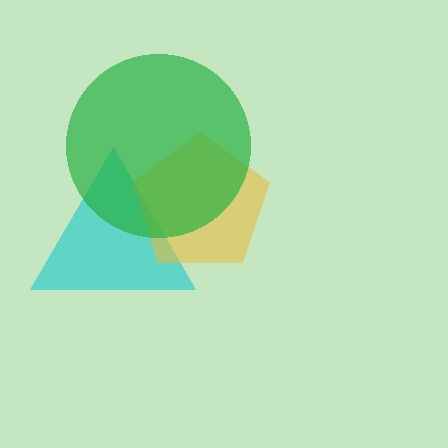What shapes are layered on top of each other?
The layered shapes are: a cyan triangle, a yellow pentagon, a green circle.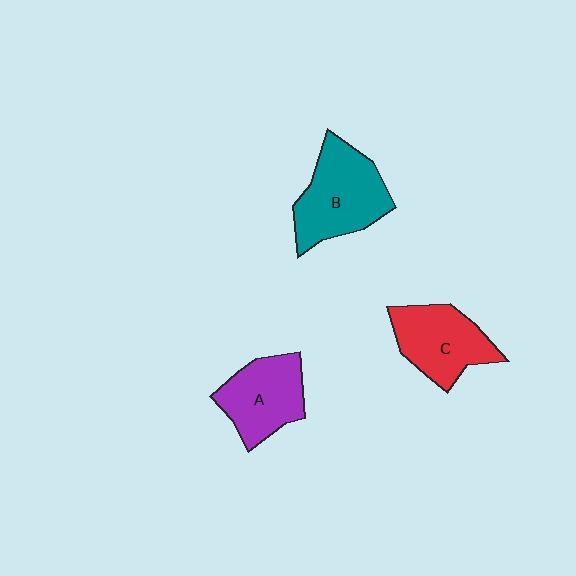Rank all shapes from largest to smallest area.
From largest to smallest: B (teal), C (red), A (purple).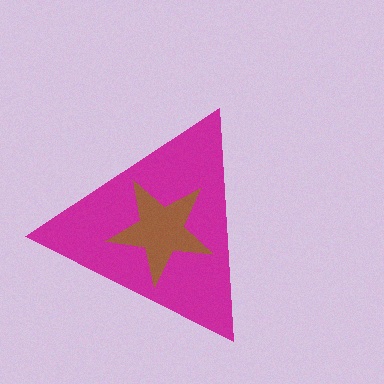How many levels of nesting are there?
2.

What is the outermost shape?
The magenta triangle.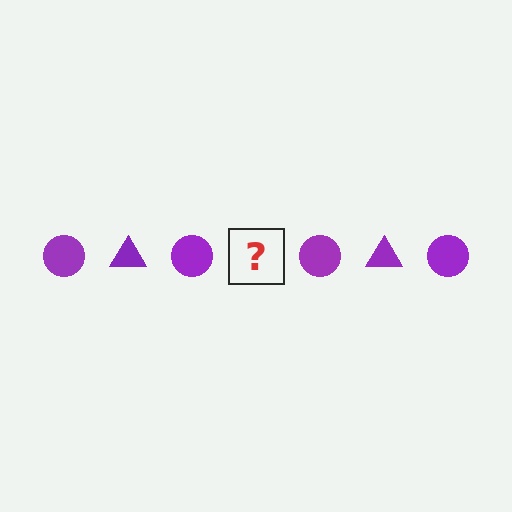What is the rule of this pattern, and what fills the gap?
The rule is that the pattern cycles through circle, triangle shapes in purple. The gap should be filled with a purple triangle.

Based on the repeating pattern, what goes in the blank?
The blank should be a purple triangle.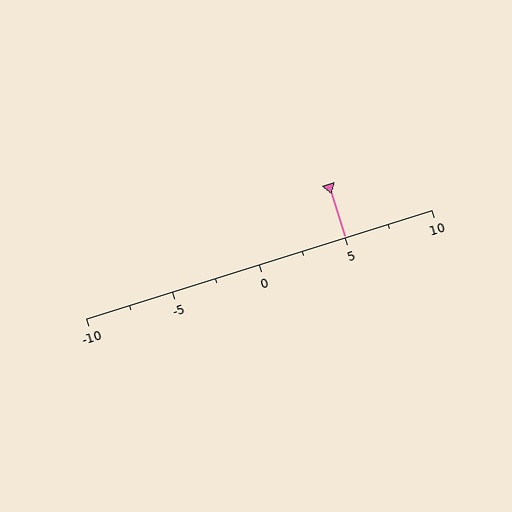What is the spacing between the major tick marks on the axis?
The major ticks are spaced 5 apart.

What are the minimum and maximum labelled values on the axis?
The axis runs from -10 to 10.